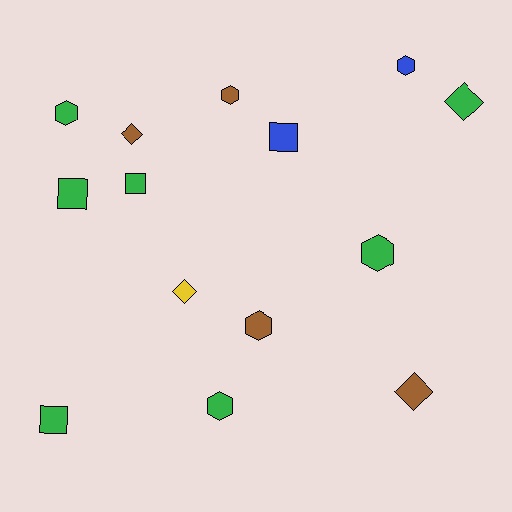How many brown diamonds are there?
There are 2 brown diamonds.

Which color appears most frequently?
Green, with 7 objects.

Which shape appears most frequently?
Hexagon, with 6 objects.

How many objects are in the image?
There are 14 objects.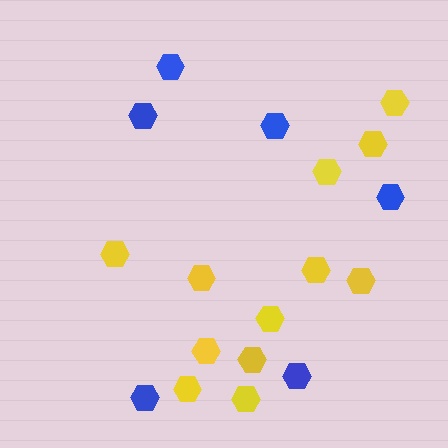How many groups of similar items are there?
There are 2 groups: one group of blue hexagons (6) and one group of yellow hexagons (12).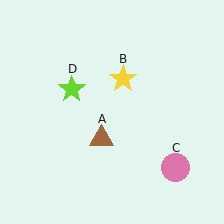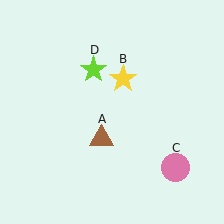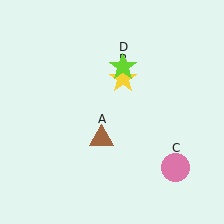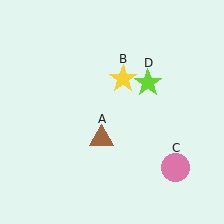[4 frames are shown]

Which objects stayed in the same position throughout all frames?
Brown triangle (object A) and yellow star (object B) and pink circle (object C) remained stationary.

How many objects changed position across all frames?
1 object changed position: lime star (object D).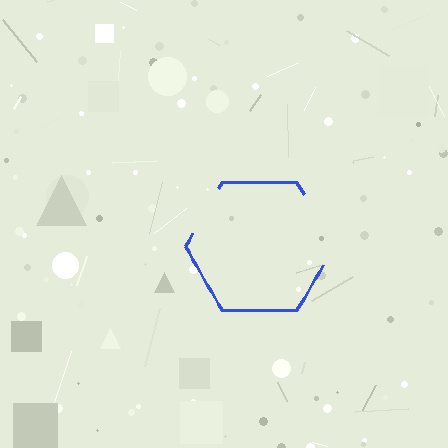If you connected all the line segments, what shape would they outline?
They would outline a hexagon.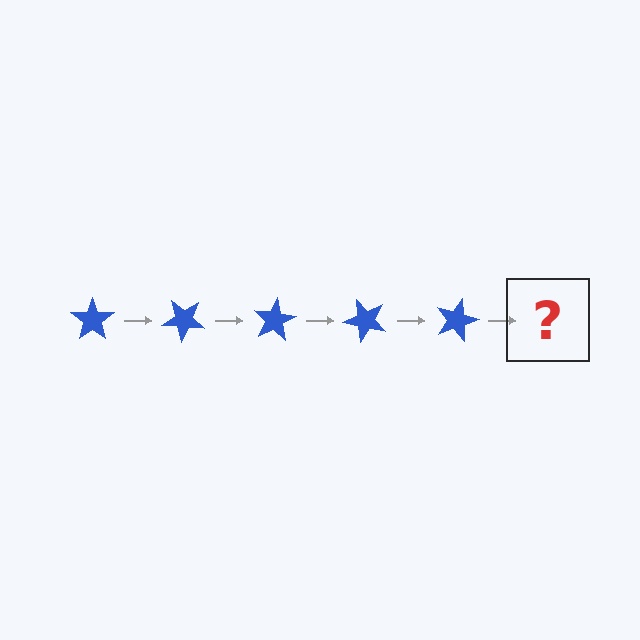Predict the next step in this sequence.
The next step is a blue star rotated 200 degrees.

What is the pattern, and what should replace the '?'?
The pattern is that the star rotates 40 degrees each step. The '?' should be a blue star rotated 200 degrees.